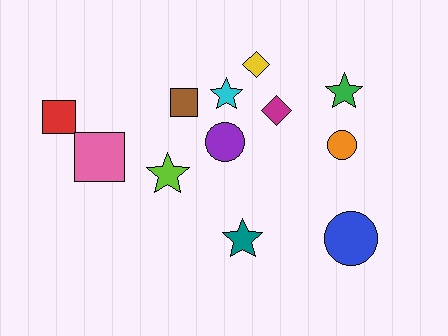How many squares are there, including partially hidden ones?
There are 3 squares.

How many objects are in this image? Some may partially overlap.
There are 12 objects.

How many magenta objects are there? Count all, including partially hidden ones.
There is 1 magenta object.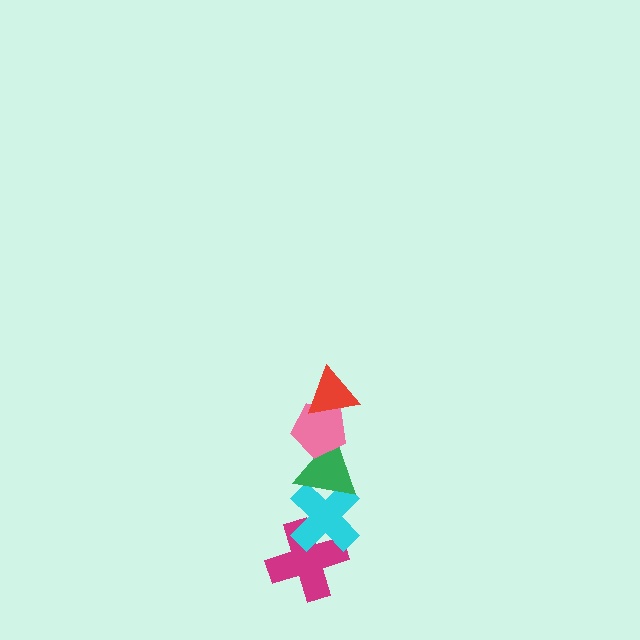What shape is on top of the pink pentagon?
The red triangle is on top of the pink pentagon.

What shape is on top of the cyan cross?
The green triangle is on top of the cyan cross.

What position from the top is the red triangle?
The red triangle is 1st from the top.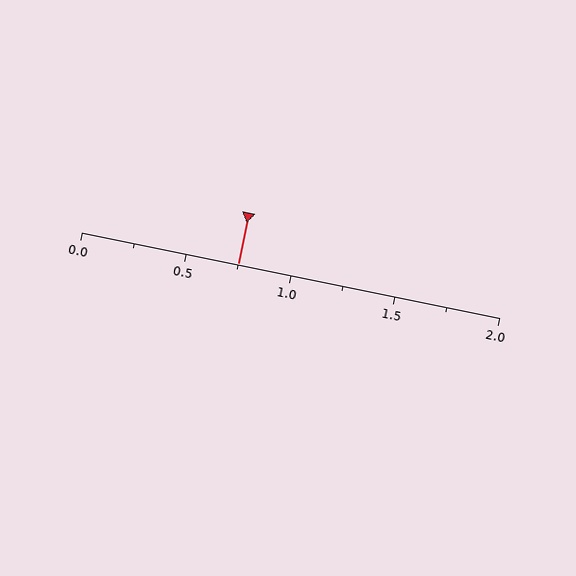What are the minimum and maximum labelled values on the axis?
The axis runs from 0.0 to 2.0.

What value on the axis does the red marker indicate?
The marker indicates approximately 0.75.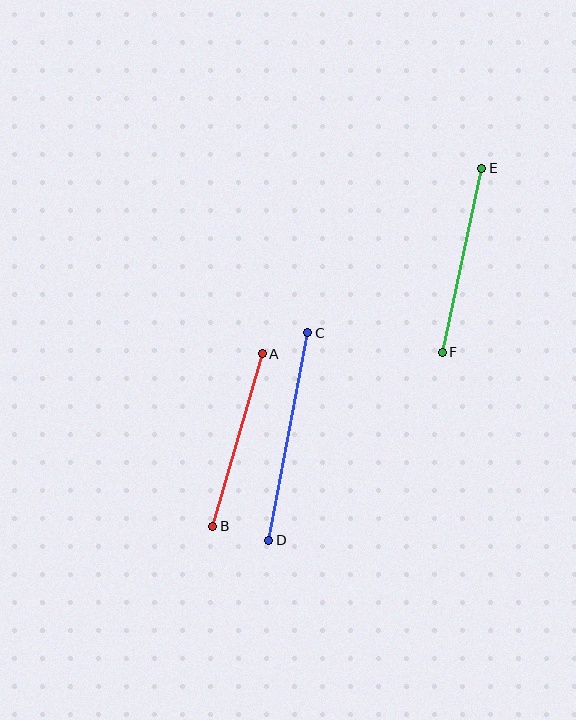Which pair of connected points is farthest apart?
Points C and D are farthest apart.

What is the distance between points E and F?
The distance is approximately 188 pixels.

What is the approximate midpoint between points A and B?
The midpoint is at approximately (237, 440) pixels.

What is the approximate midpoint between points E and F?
The midpoint is at approximately (462, 260) pixels.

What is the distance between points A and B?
The distance is approximately 179 pixels.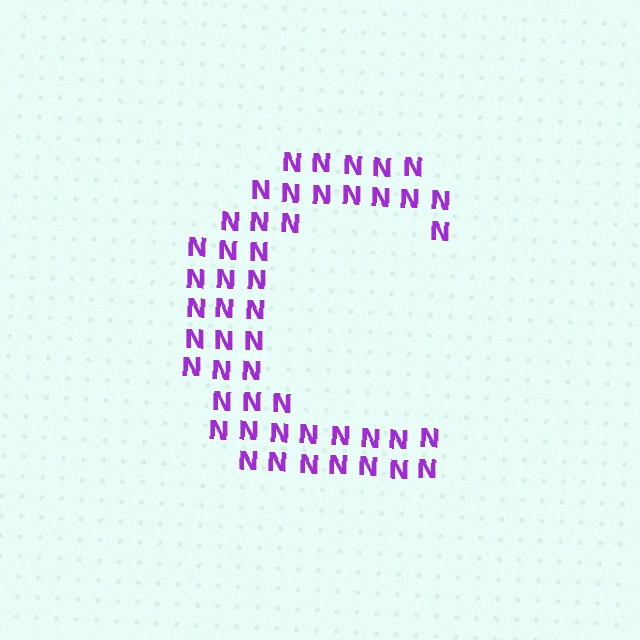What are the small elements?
The small elements are letter N's.